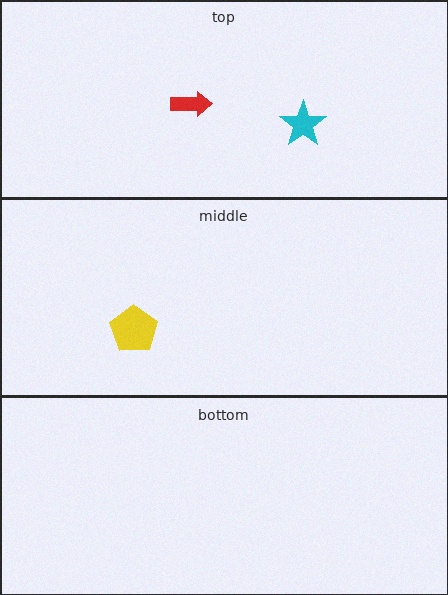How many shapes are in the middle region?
1.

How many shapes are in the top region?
2.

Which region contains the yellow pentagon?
The middle region.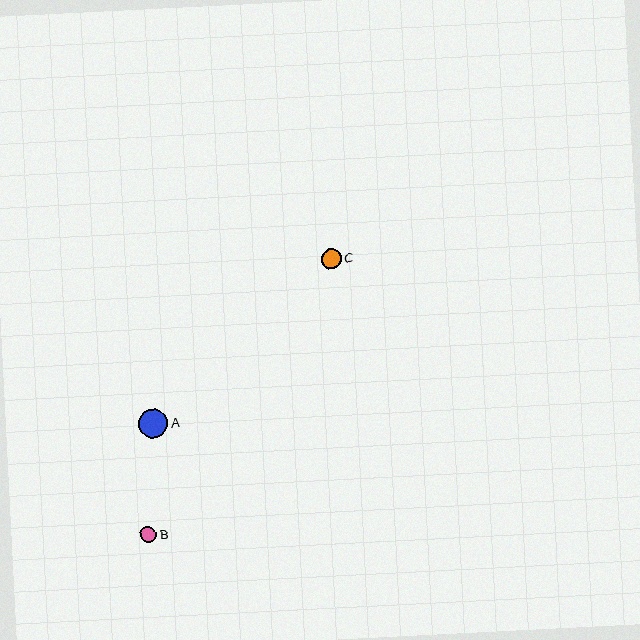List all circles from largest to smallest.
From largest to smallest: A, C, B.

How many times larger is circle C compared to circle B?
Circle C is approximately 1.2 times the size of circle B.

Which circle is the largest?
Circle A is the largest with a size of approximately 29 pixels.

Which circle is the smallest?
Circle B is the smallest with a size of approximately 16 pixels.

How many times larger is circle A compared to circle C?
Circle A is approximately 1.5 times the size of circle C.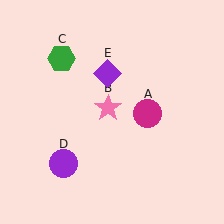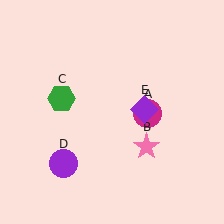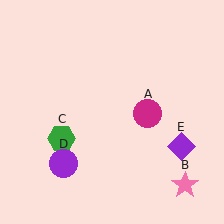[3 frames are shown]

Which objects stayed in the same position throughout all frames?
Magenta circle (object A) and purple circle (object D) remained stationary.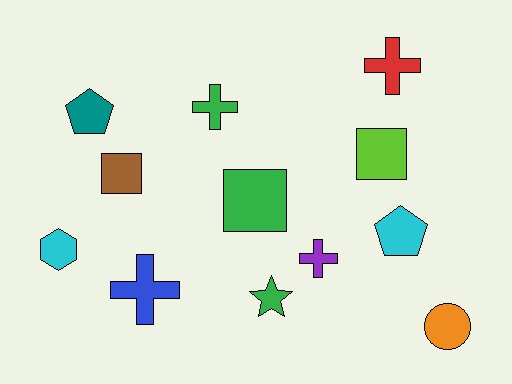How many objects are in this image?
There are 12 objects.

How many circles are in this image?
There is 1 circle.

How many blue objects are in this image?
There is 1 blue object.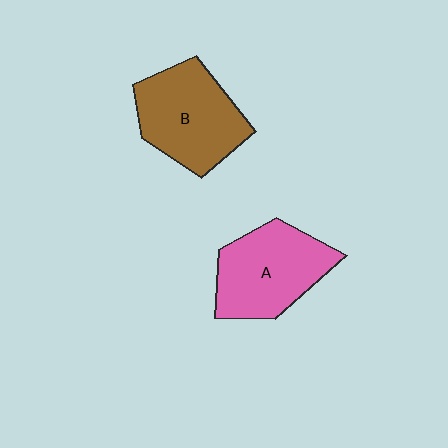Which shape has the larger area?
Shape B (brown).